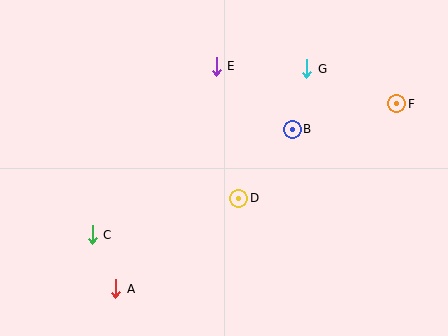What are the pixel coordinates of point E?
Point E is at (216, 66).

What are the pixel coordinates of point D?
Point D is at (239, 198).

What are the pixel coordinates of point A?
Point A is at (116, 289).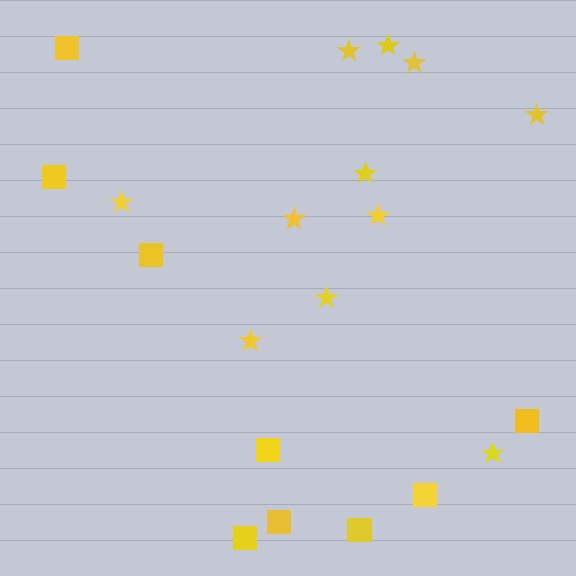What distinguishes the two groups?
There are 2 groups: one group of squares (9) and one group of stars (11).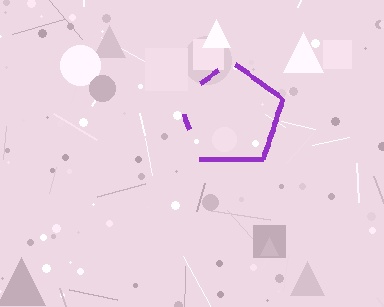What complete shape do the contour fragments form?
The contour fragments form a pentagon.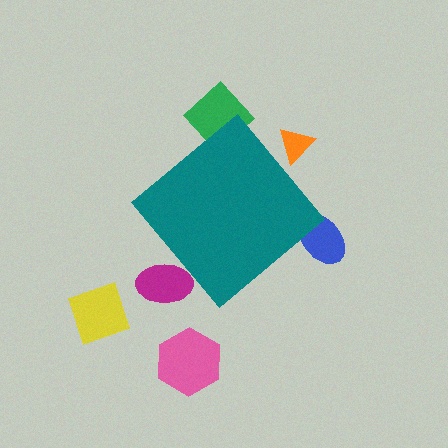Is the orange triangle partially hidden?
Yes, the orange triangle is partially hidden behind the teal diamond.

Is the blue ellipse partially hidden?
Yes, the blue ellipse is partially hidden behind the teal diamond.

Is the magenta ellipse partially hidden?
Yes, the magenta ellipse is partially hidden behind the teal diamond.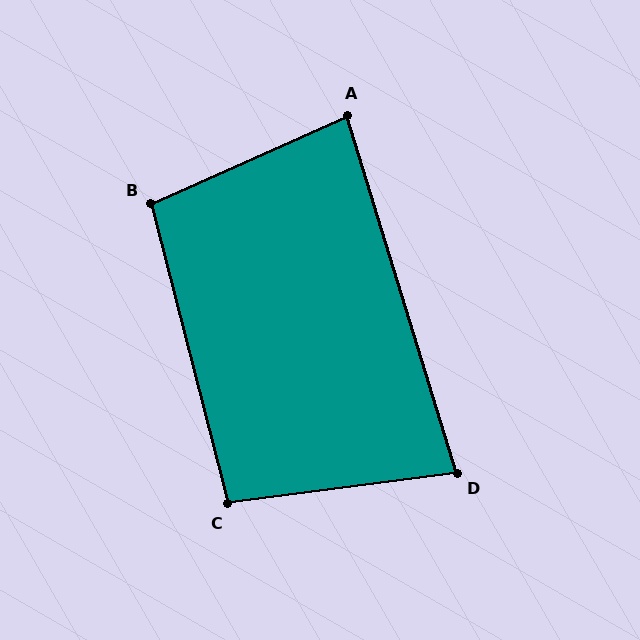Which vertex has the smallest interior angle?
D, at approximately 81 degrees.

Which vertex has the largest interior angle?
B, at approximately 99 degrees.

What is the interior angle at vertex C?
Approximately 97 degrees (obtuse).